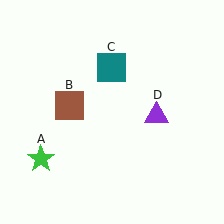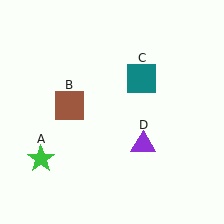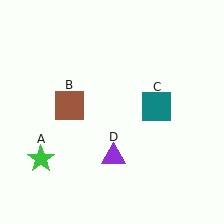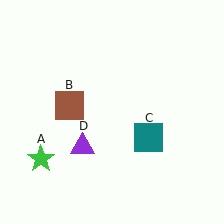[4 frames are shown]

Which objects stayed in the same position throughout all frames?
Green star (object A) and brown square (object B) remained stationary.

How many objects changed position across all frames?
2 objects changed position: teal square (object C), purple triangle (object D).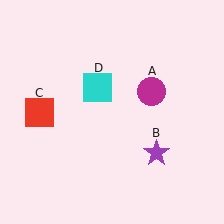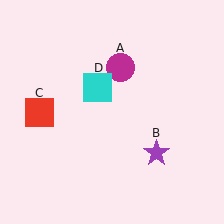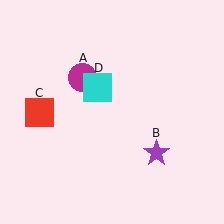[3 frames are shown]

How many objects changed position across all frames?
1 object changed position: magenta circle (object A).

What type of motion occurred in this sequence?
The magenta circle (object A) rotated counterclockwise around the center of the scene.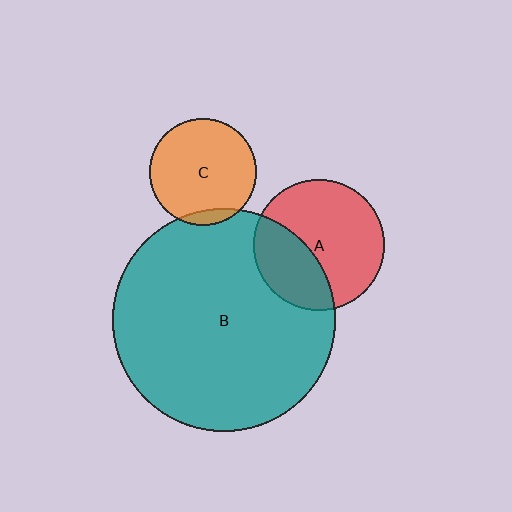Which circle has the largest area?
Circle B (teal).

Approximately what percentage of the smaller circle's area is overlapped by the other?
Approximately 35%.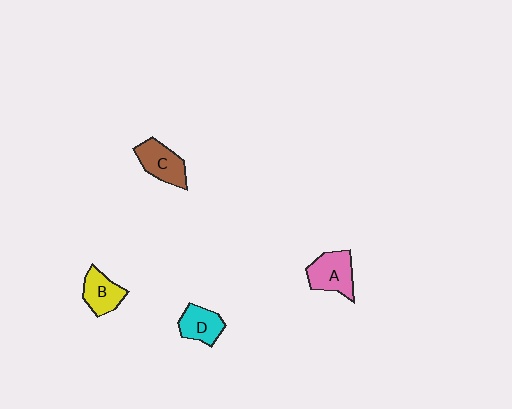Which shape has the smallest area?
Shape D (cyan).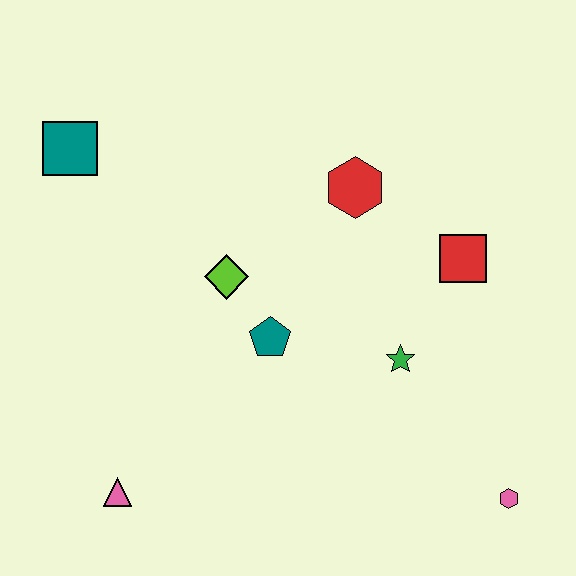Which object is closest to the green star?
The red square is closest to the green star.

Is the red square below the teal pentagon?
No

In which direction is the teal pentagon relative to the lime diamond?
The teal pentagon is below the lime diamond.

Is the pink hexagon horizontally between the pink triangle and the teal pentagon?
No